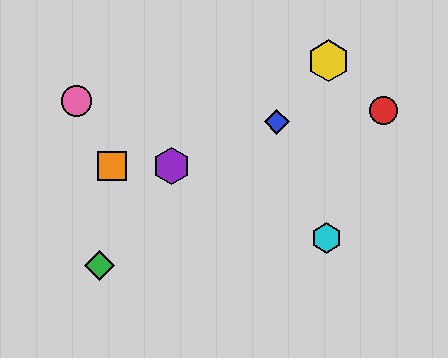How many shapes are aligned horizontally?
2 shapes (the purple hexagon, the orange square) are aligned horizontally.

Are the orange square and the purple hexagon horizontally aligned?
Yes, both are at y≈166.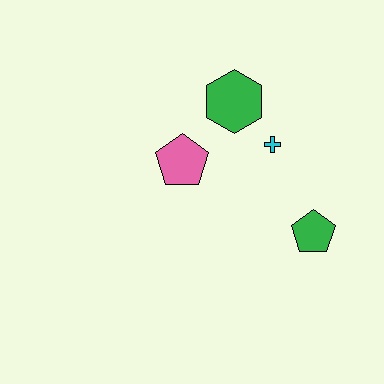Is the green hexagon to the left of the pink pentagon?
No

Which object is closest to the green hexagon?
The cyan cross is closest to the green hexagon.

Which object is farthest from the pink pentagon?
The green pentagon is farthest from the pink pentagon.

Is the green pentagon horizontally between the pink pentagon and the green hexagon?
No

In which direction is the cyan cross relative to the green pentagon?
The cyan cross is above the green pentagon.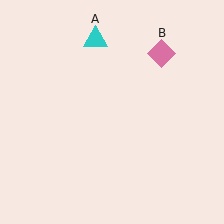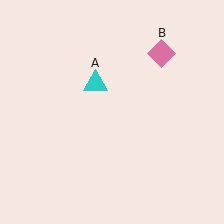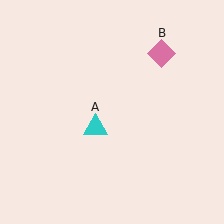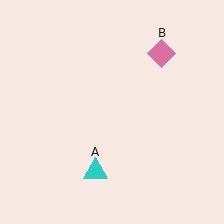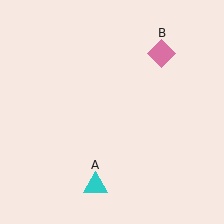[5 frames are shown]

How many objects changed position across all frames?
1 object changed position: cyan triangle (object A).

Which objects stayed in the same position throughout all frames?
Pink diamond (object B) remained stationary.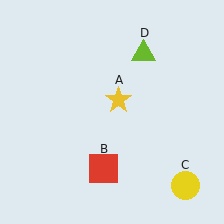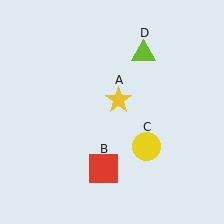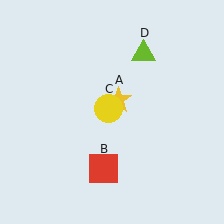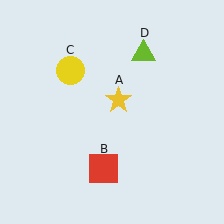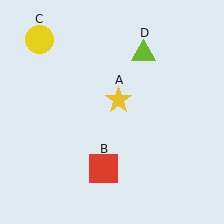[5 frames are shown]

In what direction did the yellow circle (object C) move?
The yellow circle (object C) moved up and to the left.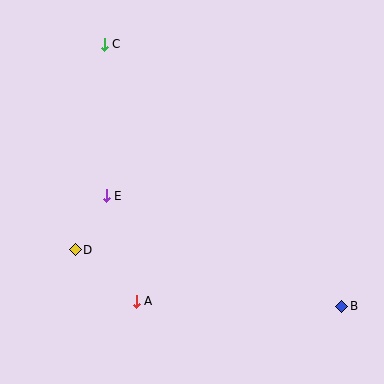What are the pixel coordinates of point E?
Point E is at (106, 196).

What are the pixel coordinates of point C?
Point C is at (104, 44).